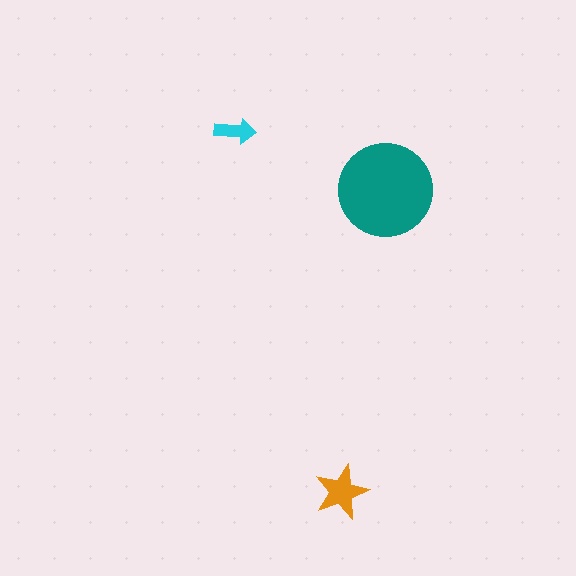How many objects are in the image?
There are 3 objects in the image.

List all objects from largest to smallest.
The teal circle, the orange star, the cyan arrow.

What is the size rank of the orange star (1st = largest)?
2nd.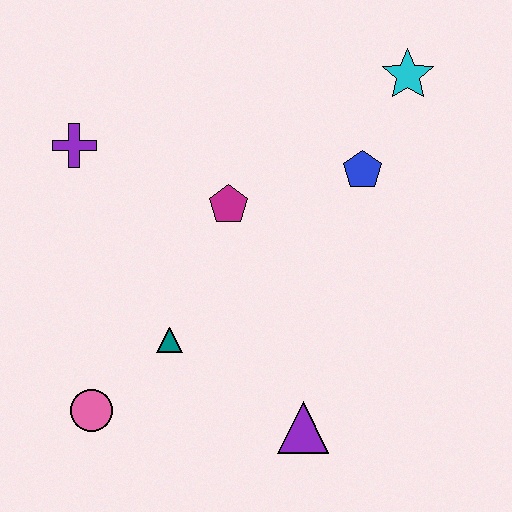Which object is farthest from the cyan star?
The pink circle is farthest from the cyan star.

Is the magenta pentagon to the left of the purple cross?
No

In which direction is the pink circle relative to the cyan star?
The pink circle is below the cyan star.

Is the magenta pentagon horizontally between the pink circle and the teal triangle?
No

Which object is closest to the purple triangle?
The teal triangle is closest to the purple triangle.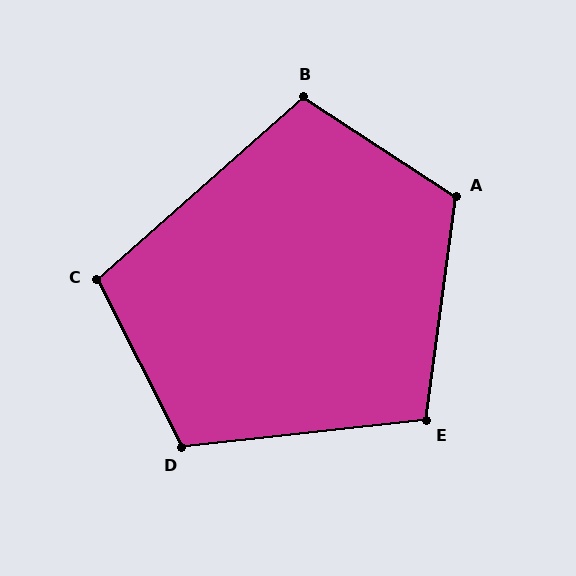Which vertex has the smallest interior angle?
E, at approximately 104 degrees.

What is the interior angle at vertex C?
Approximately 105 degrees (obtuse).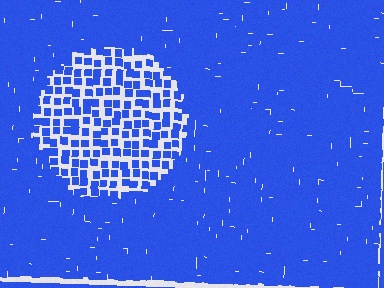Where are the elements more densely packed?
The elements are more densely packed outside the circle boundary.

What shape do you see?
I see a circle.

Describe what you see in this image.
The image contains small blue elements arranged at two different densities. A circle-shaped region is visible where the elements are less densely packed than the surrounding area.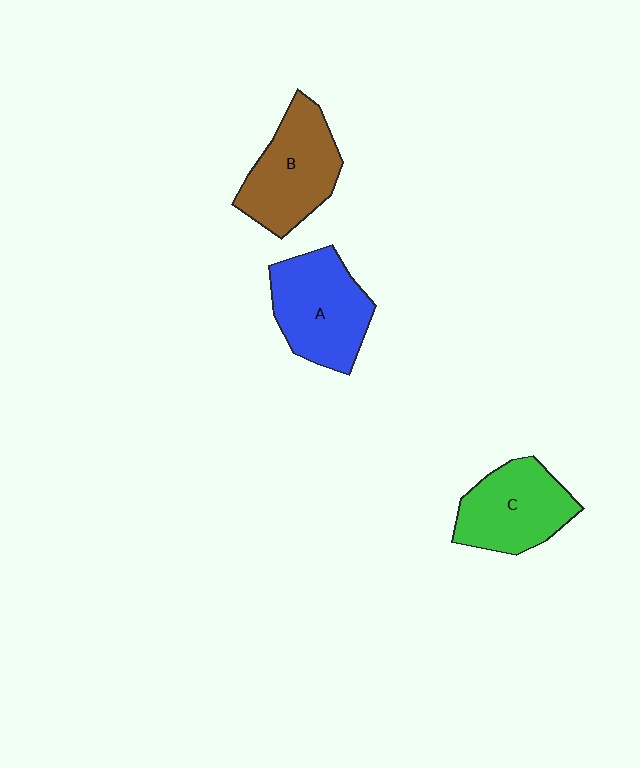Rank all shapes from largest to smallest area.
From largest to smallest: A (blue), B (brown), C (green).